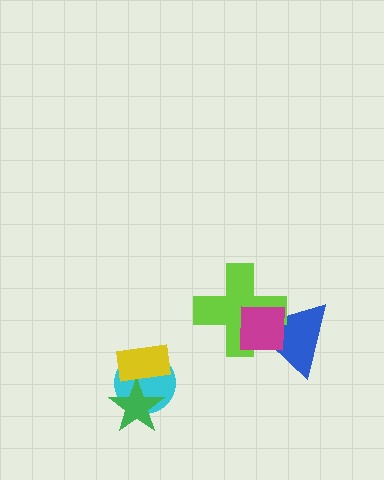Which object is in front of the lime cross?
The magenta square is in front of the lime cross.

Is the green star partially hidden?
Yes, it is partially covered by another shape.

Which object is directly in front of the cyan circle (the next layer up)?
The green star is directly in front of the cyan circle.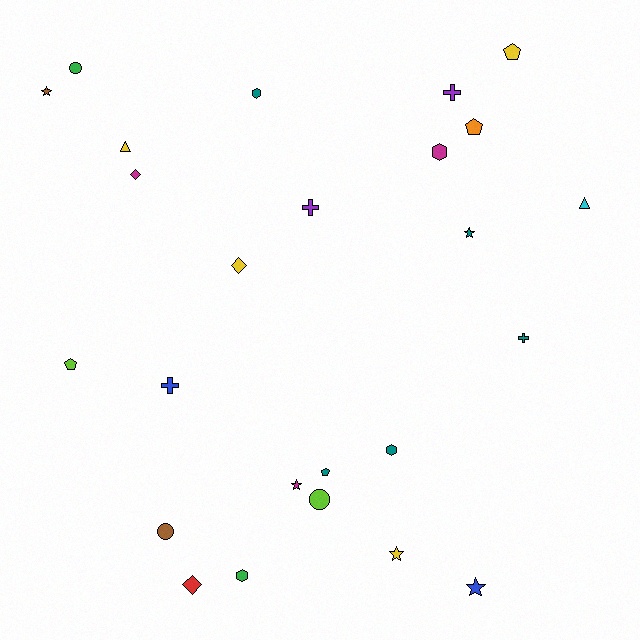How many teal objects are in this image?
There are 5 teal objects.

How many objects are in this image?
There are 25 objects.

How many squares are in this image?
There are no squares.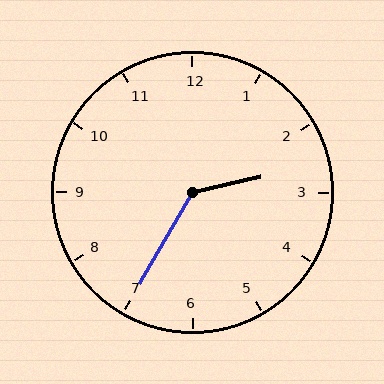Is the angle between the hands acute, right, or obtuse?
It is obtuse.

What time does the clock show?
2:35.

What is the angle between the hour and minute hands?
Approximately 132 degrees.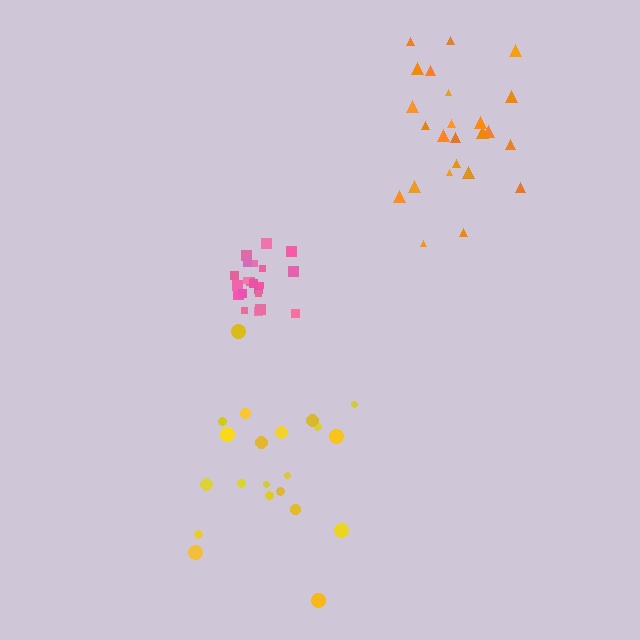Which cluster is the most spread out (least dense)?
Yellow.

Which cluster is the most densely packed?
Pink.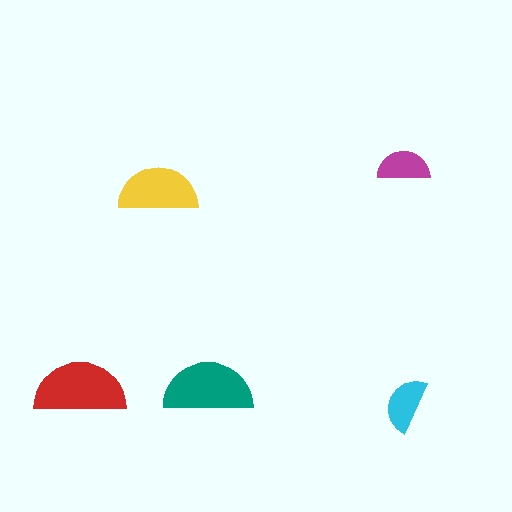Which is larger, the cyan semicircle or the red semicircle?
The red one.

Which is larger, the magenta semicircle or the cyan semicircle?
The cyan one.